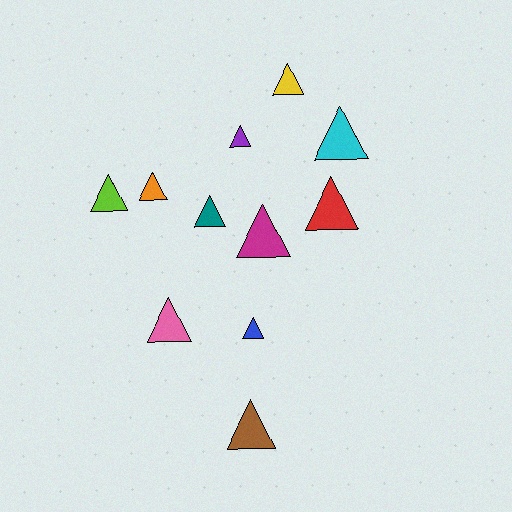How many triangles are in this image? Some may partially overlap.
There are 11 triangles.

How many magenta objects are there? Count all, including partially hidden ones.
There is 1 magenta object.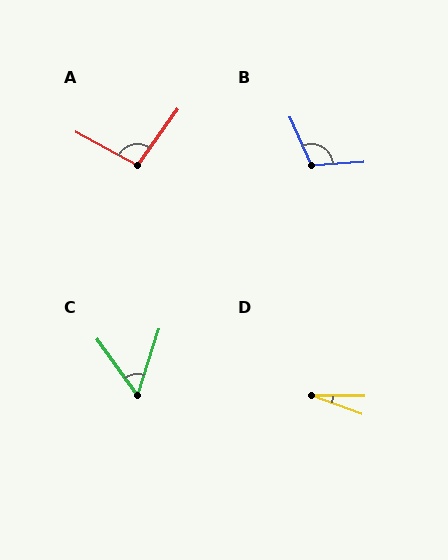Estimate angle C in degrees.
Approximately 53 degrees.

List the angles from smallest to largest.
D (20°), C (53°), A (97°), B (110°).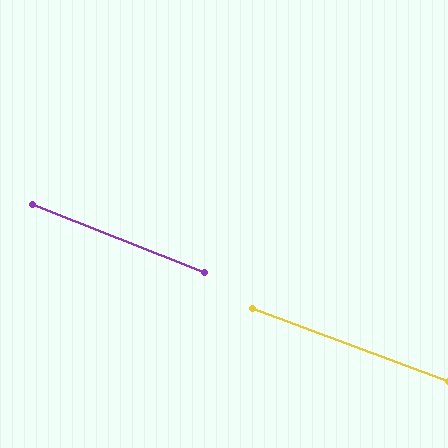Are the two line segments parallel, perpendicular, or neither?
Parallel — their directions differ by only 1.0°.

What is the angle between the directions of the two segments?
Approximately 1 degree.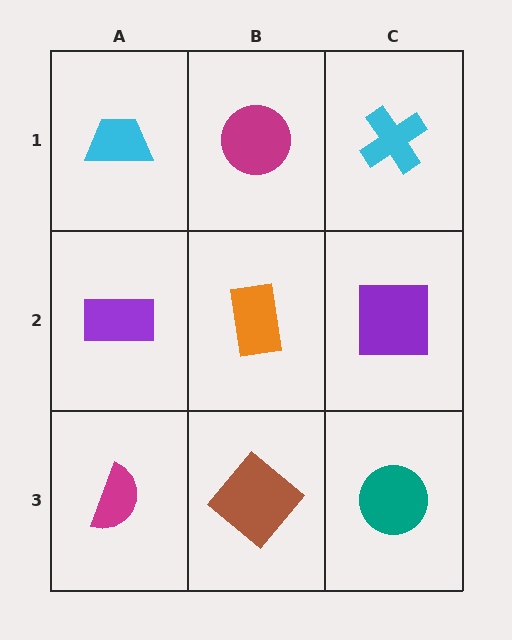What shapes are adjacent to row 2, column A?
A cyan trapezoid (row 1, column A), a magenta semicircle (row 3, column A), an orange rectangle (row 2, column B).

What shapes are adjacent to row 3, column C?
A purple square (row 2, column C), a brown diamond (row 3, column B).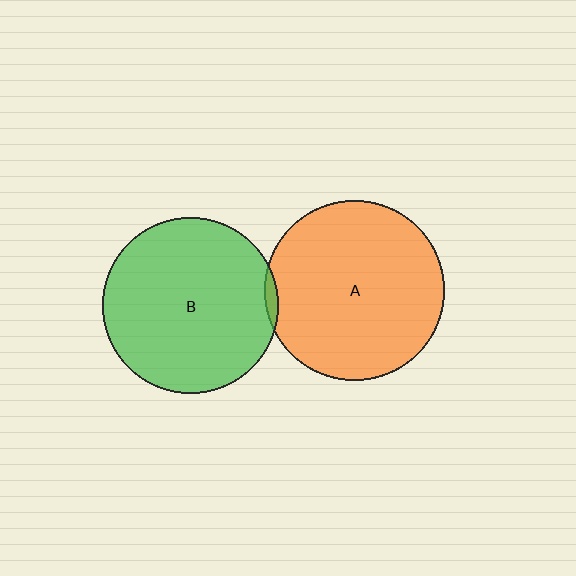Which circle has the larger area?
Circle A (orange).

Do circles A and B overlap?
Yes.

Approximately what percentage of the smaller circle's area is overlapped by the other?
Approximately 5%.